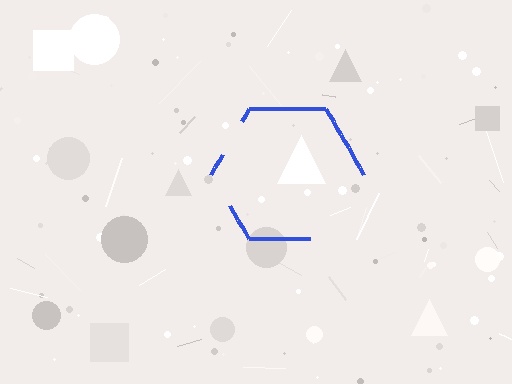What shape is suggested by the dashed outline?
The dashed outline suggests a hexagon.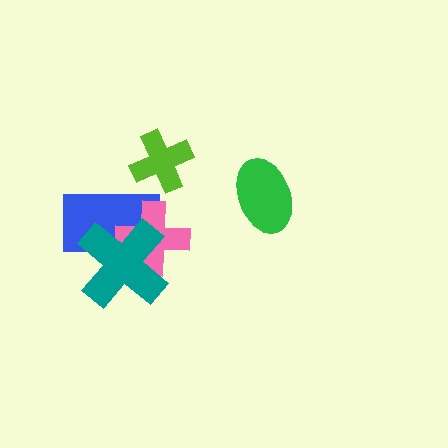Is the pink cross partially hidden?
Yes, it is partially covered by another shape.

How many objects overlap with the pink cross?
2 objects overlap with the pink cross.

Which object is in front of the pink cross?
The teal cross is in front of the pink cross.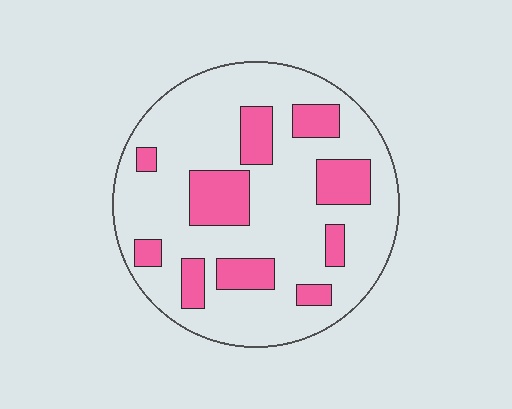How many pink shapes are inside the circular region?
10.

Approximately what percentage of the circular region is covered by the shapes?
Approximately 25%.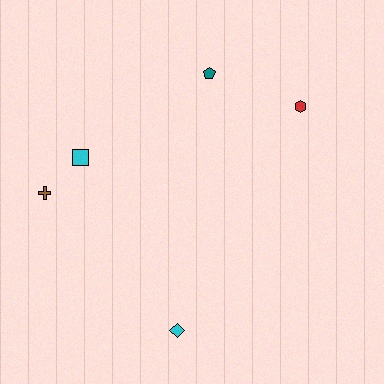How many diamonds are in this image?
There is 1 diamond.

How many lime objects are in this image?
There are no lime objects.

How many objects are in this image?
There are 5 objects.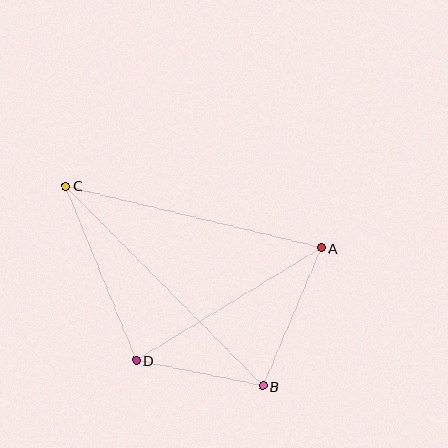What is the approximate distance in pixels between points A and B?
The distance between A and B is approximately 150 pixels.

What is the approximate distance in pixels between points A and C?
The distance between A and C is approximately 263 pixels.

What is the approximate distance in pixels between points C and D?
The distance between C and D is approximately 189 pixels.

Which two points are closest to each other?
Points B and D are closest to each other.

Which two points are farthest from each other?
Points B and C are farthest from each other.